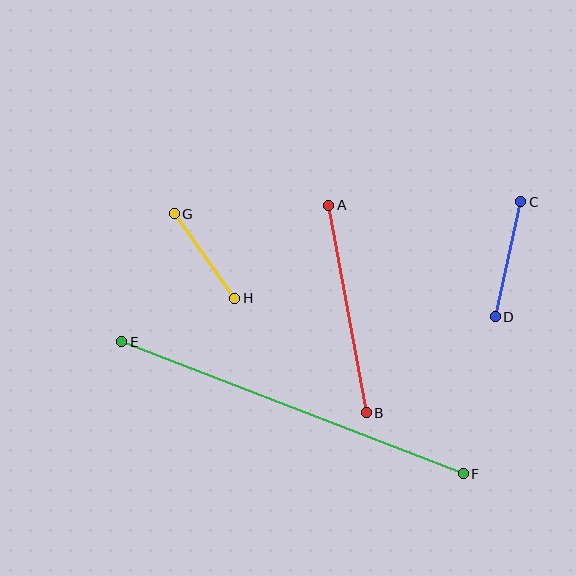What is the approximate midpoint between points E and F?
The midpoint is at approximately (292, 408) pixels.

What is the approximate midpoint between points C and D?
The midpoint is at approximately (508, 259) pixels.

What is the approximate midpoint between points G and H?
The midpoint is at approximately (204, 256) pixels.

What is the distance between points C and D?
The distance is approximately 118 pixels.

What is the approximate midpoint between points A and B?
The midpoint is at approximately (348, 309) pixels.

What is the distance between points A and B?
The distance is approximately 211 pixels.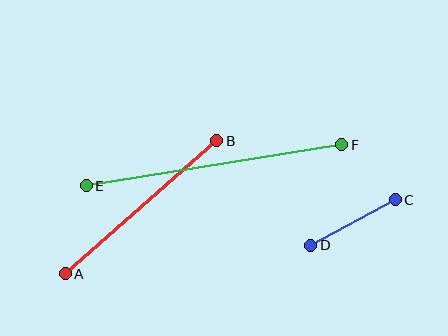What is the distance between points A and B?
The distance is approximately 202 pixels.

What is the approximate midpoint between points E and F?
The midpoint is at approximately (214, 165) pixels.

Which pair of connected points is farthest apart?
Points E and F are farthest apart.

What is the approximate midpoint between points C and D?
The midpoint is at approximately (353, 222) pixels.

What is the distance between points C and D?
The distance is approximately 96 pixels.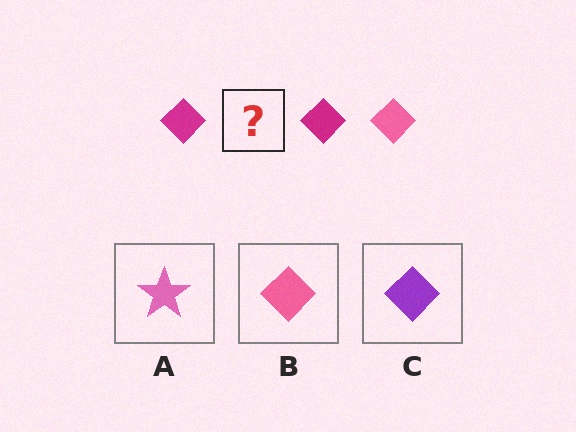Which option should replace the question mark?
Option B.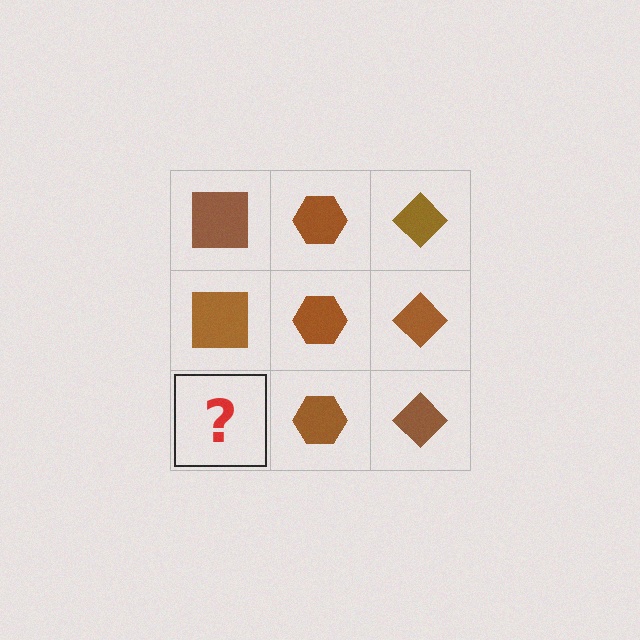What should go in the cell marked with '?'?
The missing cell should contain a brown square.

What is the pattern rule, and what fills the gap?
The rule is that each column has a consistent shape. The gap should be filled with a brown square.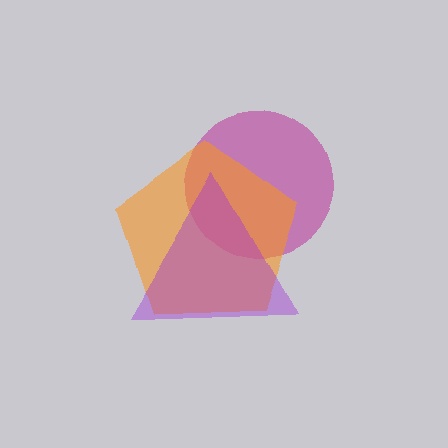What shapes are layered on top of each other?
The layered shapes are: a magenta circle, an orange pentagon, a purple triangle.